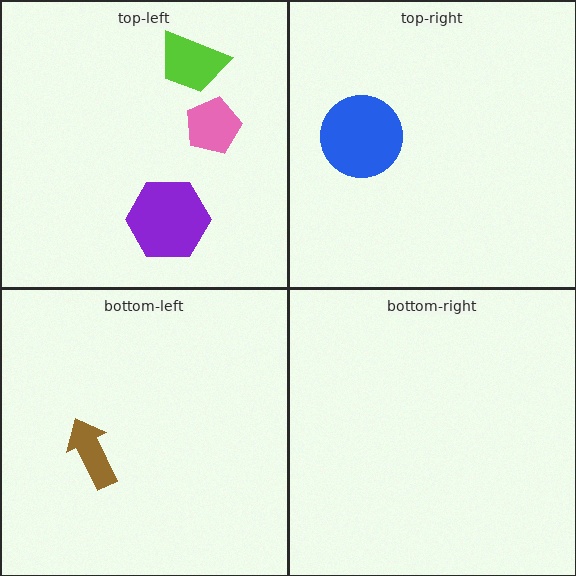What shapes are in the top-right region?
The blue circle.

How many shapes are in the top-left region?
3.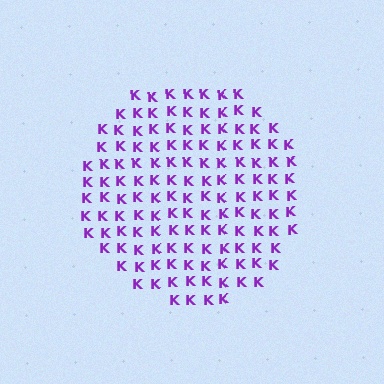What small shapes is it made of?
It is made of small letter K's.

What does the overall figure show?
The overall figure shows a circle.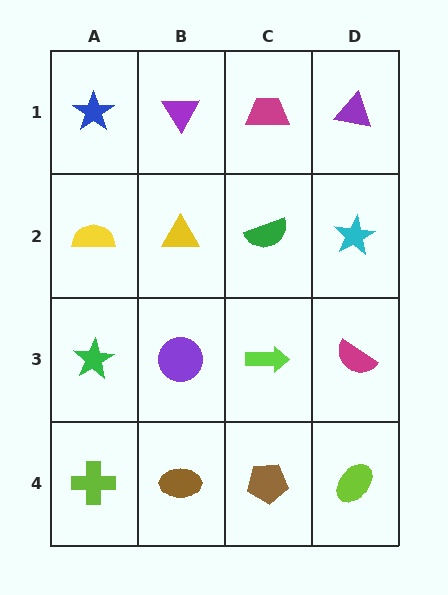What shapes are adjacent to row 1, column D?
A cyan star (row 2, column D), a magenta trapezoid (row 1, column C).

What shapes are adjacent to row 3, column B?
A yellow triangle (row 2, column B), a brown ellipse (row 4, column B), a green star (row 3, column A), a lime arrow (row 3, column C).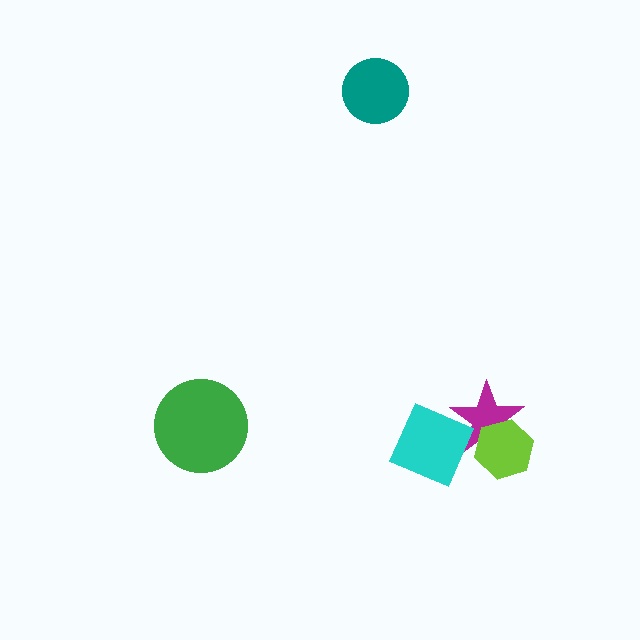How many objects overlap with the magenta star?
2 objects overlap with the magenta star.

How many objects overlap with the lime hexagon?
1 object overlaps with the lime hexagon.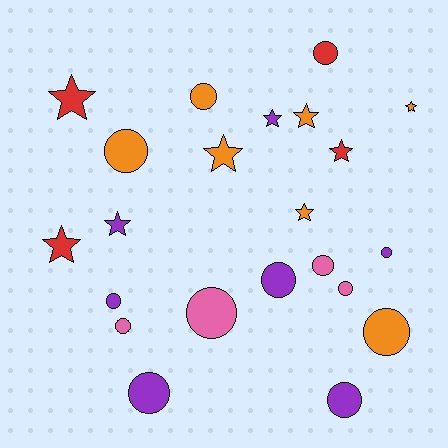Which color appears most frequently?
Purple, with 7 objects.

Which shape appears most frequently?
Circle, with 13 objects.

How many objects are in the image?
There are 22 objects.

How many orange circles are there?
There are 3 orange circles.